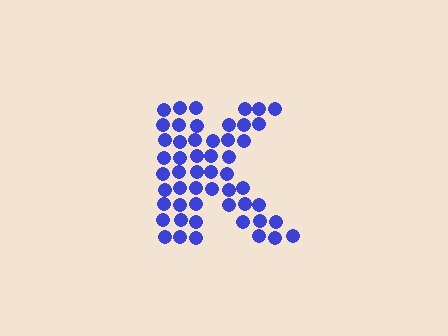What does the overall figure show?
The overall figure shows the letter K.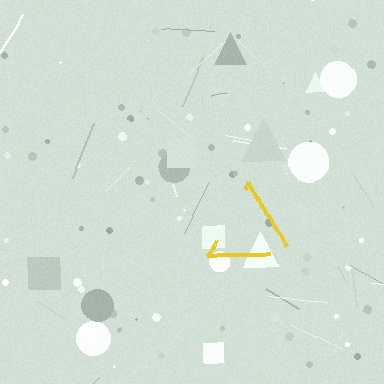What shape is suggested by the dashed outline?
The dashed outline suggests a triangle.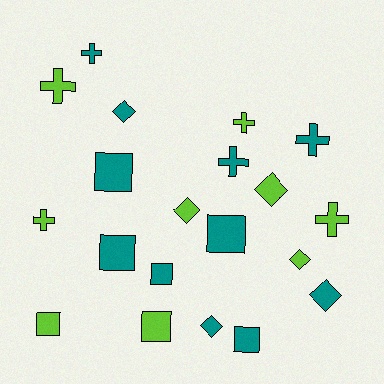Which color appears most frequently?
Teal, with 11 objects.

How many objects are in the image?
There are 20 objects.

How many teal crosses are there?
There are 3 teal crosses.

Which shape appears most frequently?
Square, with 7 objects.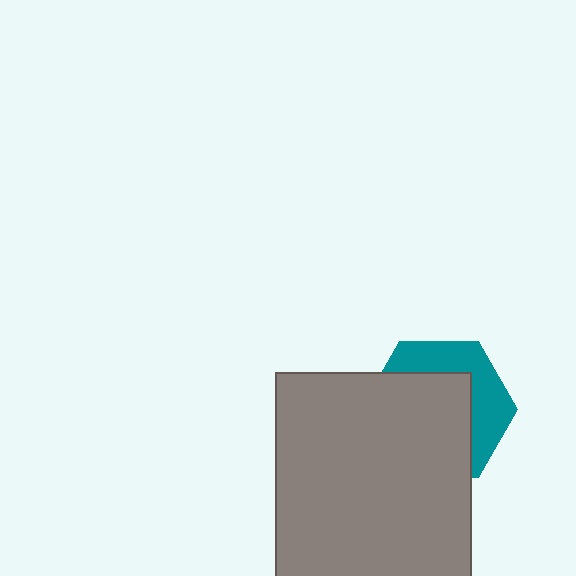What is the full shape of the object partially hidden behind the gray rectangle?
The partially hidden object is a teal hexagon.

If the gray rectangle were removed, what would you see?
You would see the complete teal hexagon.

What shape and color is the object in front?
The object in front is a gray rectangle.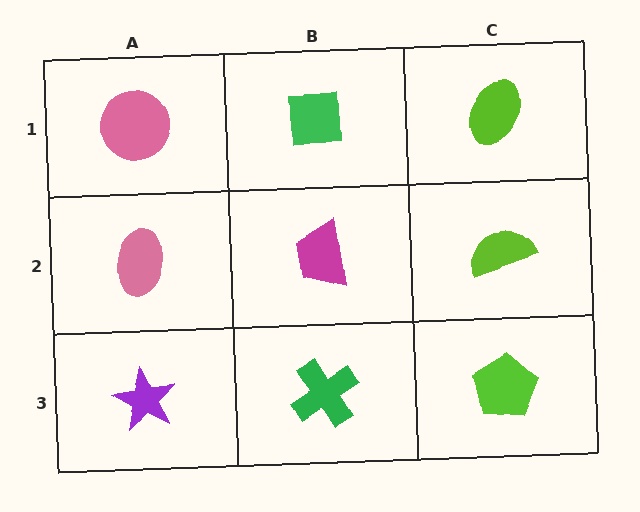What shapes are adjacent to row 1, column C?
A lime semicircle (row 2, column C), a green square (row 1, column B).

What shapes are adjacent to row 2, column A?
A pink circle (row 1, column A), a purple star (row 3, column A), a magenta trapezoid (row 2, column B).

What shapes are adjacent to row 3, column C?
A lime semicircle (row 2, column C), a green cross (row 3, column B).